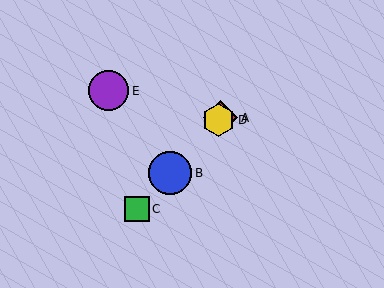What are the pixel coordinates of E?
Object E is at (109, 91).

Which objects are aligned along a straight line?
Objects A, B, C, D are aligned along a straight line.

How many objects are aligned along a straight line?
4 objects (A, B, C, D) are aligned along a straight line.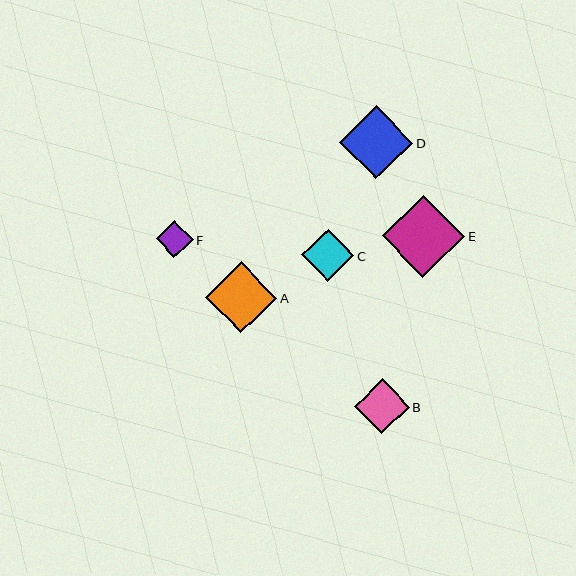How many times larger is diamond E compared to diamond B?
Diamond E is approximately 1.5 times the size of diamond B.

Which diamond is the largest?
Diamond E is the largest with a size of approximately 82 pixels.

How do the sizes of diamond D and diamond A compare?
Diamond D and diamond A are approximately the same size.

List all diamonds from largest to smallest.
From largest to smallest: E, D, A, B, C, F.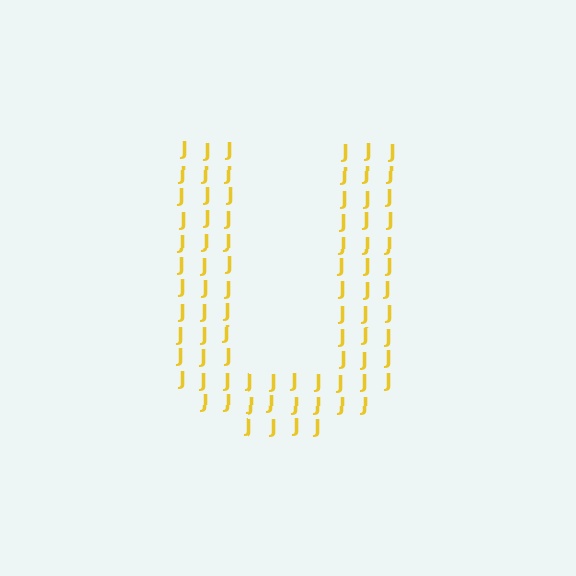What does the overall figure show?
The overall figure shows the letter U.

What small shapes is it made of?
It is made of small letter J's.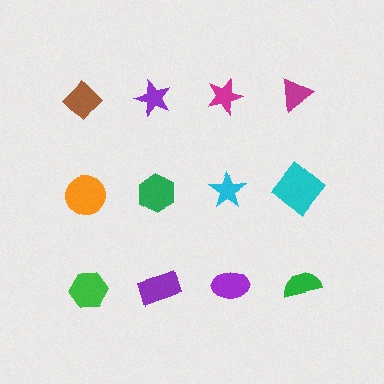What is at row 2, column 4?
A cyan diamond.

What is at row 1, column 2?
A purple star.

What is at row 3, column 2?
A purple rectangle.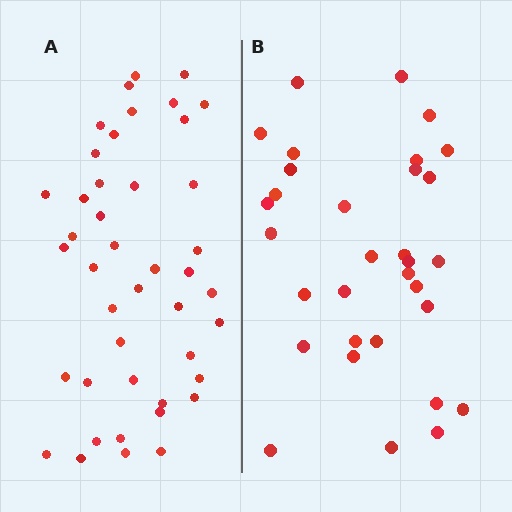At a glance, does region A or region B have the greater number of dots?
Region A (the left region) has more dots.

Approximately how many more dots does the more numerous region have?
Region A has roughly 12 or so more dots than region B.